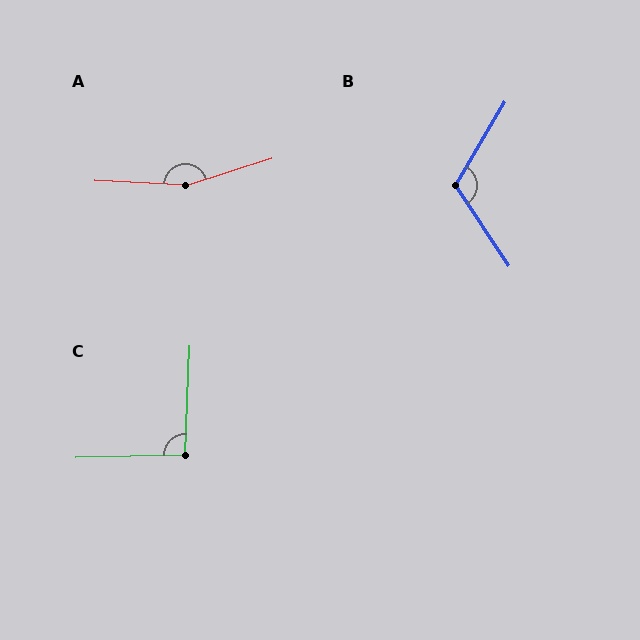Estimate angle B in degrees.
Approximately 116 degrees.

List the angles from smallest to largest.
C (94°), B (116°), A (159°).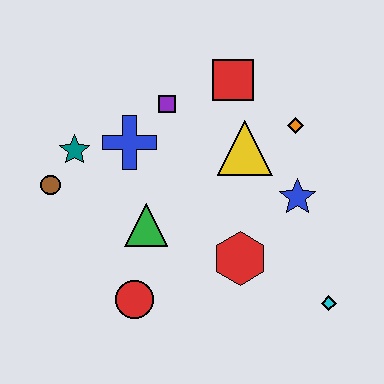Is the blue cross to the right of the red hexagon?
No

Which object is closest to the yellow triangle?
The orange diamond is closest to the yellow triangle.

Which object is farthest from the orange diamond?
The brown circle is farthest from the orange diamond.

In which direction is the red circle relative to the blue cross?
The red circle is below the blue cross.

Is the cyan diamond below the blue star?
Yes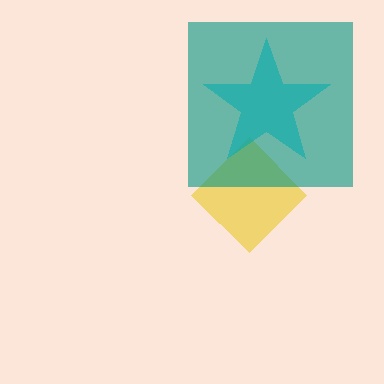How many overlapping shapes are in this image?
There are 3 overlapping shapes in the image.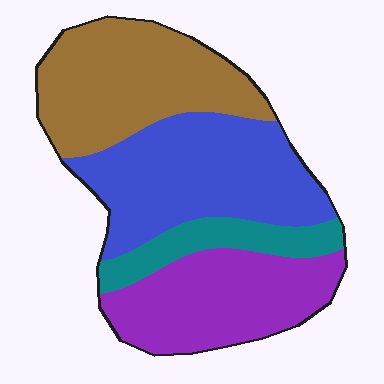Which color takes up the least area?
Teal, at roughly 10%.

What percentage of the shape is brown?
Brown takes up between a sixth and a third of the shape.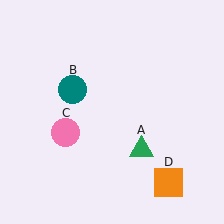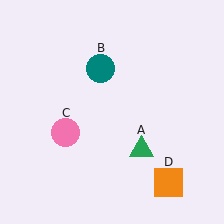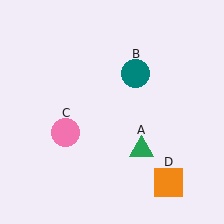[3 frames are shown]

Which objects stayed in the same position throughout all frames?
Green triangle (object A) and pink circle (object C) and orange square (object D) remained stationary.